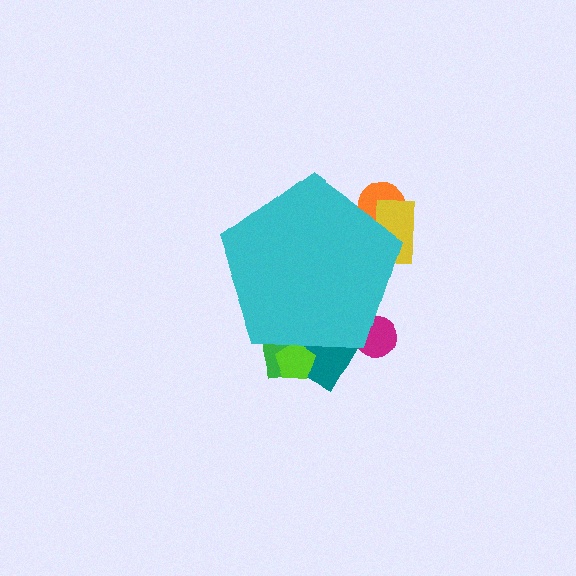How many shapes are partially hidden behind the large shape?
6 shapes are partially hidden.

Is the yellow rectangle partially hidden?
Yes, the yellow rectangle is partially hidden behind the cyan pentagon.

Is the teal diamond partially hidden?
Yes, the teal diamond is partially hidden behind the cyan pentagon.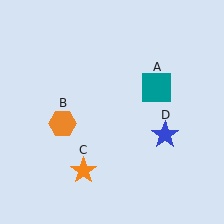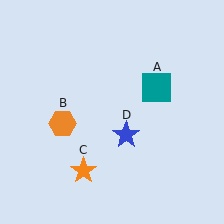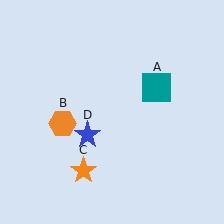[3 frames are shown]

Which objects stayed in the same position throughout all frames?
Teal square (object A) and orange hexagon (object B) and orange star (object C) remained stationary.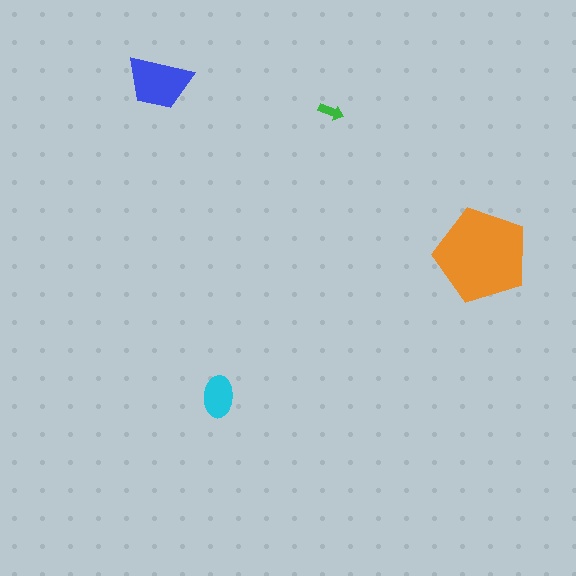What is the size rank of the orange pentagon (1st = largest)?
1st.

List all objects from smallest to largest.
The green arrow, the cyan ellipse, the blue trapezoid, the orange pentagon.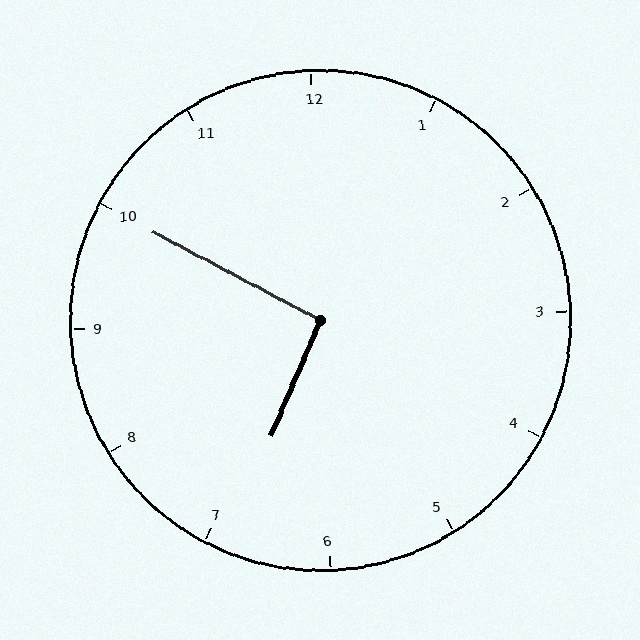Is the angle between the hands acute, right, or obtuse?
It is right.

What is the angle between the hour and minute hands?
Approximately 95 degrees.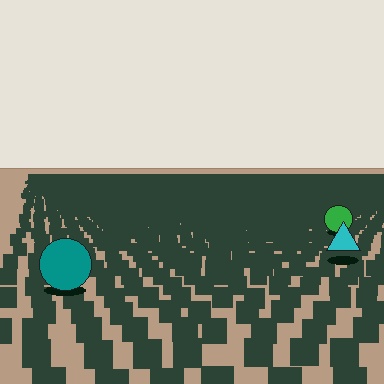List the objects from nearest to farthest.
From nearest to farthest: the teal circle, the cyan triangle, the green circle.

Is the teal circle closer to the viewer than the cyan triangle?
Yes. The teal circle is closer — you can tell from the texture gradient: the ground texture is coarser near it.